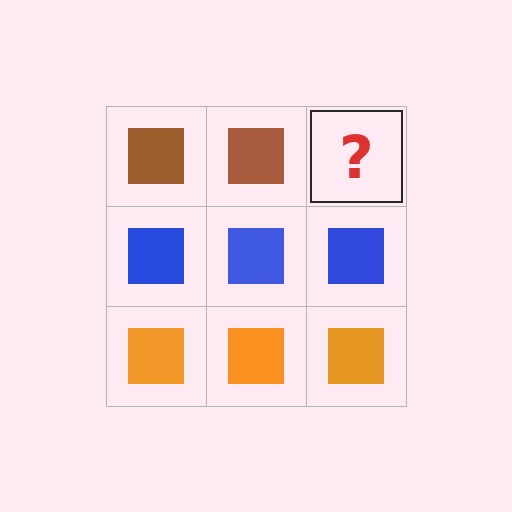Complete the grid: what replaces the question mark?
The question mark should be replaced with a brown square.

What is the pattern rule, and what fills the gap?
The rule is that each row has a consistent color. The gap should be filled with a brown square.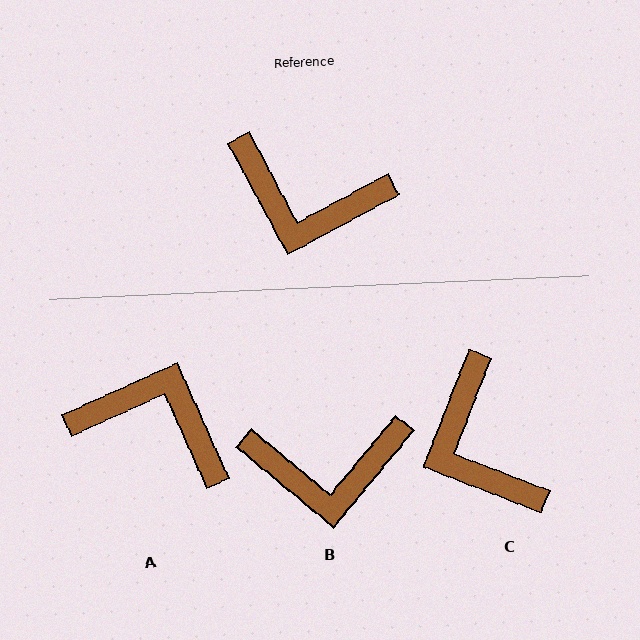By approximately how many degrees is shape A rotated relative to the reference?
Approximately 176 degrees counter-clockwise.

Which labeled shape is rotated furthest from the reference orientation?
A, about 176 degrees away.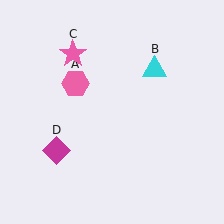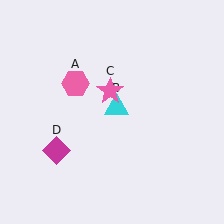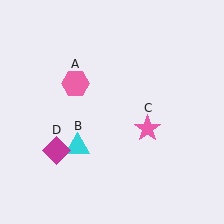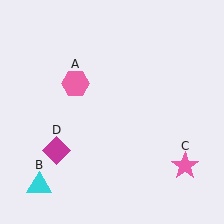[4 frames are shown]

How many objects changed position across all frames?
2 objects changed position: cyan triangle (object B), pink star (object C).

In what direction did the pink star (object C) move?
The pink star (object C) moved down and to the right.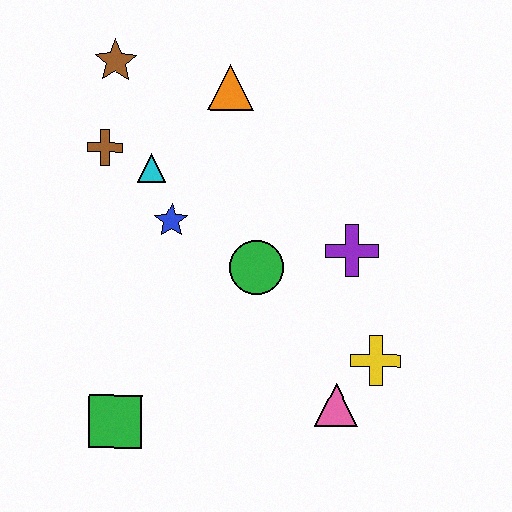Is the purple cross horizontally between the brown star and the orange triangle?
No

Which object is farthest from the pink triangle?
The brown star is farthest from the pink triangle.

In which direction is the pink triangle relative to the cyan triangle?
The pink triangle is below the cyan triangle.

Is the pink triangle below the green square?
No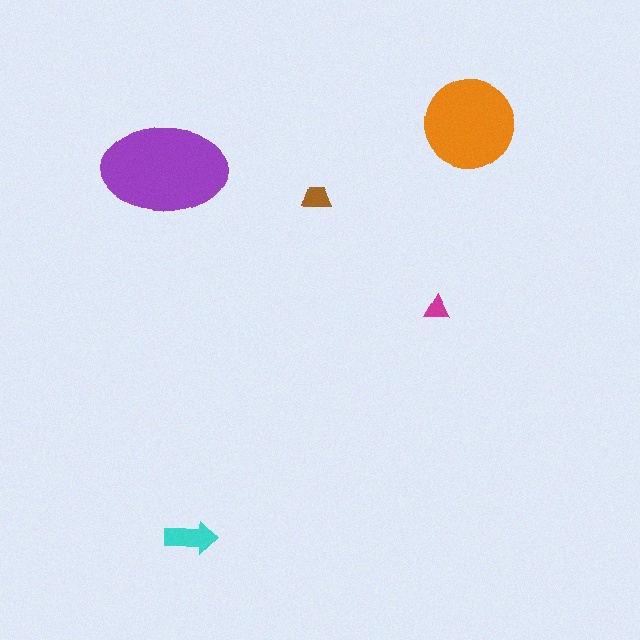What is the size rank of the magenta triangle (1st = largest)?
5th.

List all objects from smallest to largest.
The magenta triangle, the brown trapezoid, the cyan arrow, the orange circle, the purple ellipse.